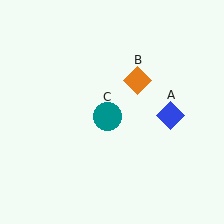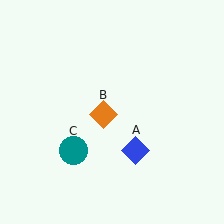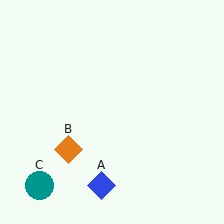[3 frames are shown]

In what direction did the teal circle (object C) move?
The teal circle (object C) moved down and to the left.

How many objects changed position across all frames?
3 objects changed position: blue diamond (object A), orange diamond (object B), teal circle (object C).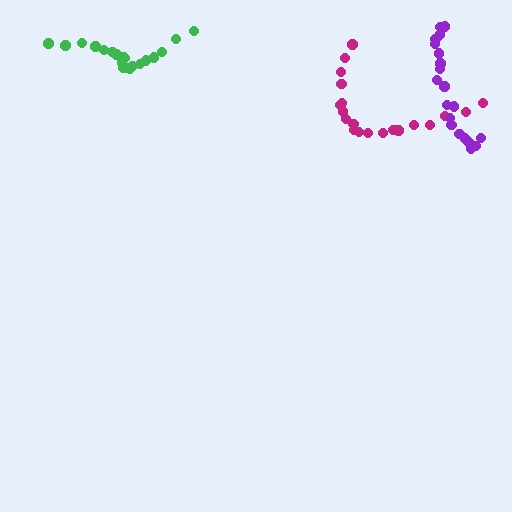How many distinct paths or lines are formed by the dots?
There are 3 distinct paths.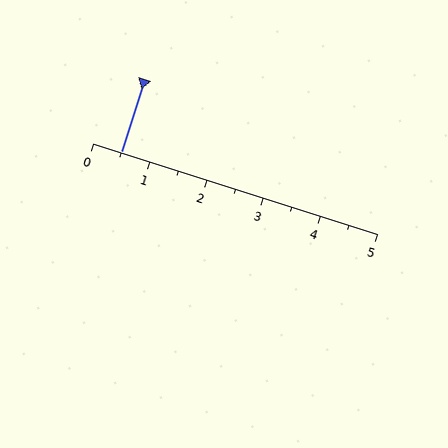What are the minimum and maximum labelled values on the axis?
The axis runs from 0 to 5.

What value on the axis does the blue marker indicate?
The marker indicates approximately 0.5.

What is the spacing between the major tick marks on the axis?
The major ticks are spaced 1 apart.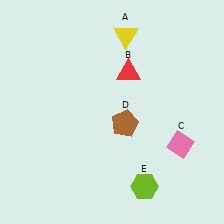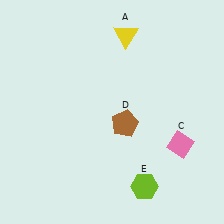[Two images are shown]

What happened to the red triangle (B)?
The red triangle (B) was removed in Image 2. It was in the top-right area of Image 1.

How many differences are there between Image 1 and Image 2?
There is 1 difference between the two images.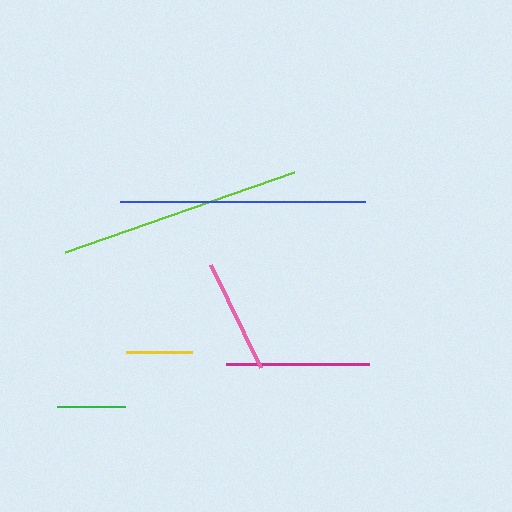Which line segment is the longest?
The blue line is the longest at approximately 246 pixels.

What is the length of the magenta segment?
The magenta segment is approximately 143 pixels long.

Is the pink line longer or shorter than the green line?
The pink line is longer than the green line.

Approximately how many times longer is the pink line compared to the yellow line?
The pink line is approximately 1.7 times the length of the yellow line.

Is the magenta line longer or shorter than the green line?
The magenta line is longer than the green line.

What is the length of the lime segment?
The lime segment is approximately 242 pixels long.